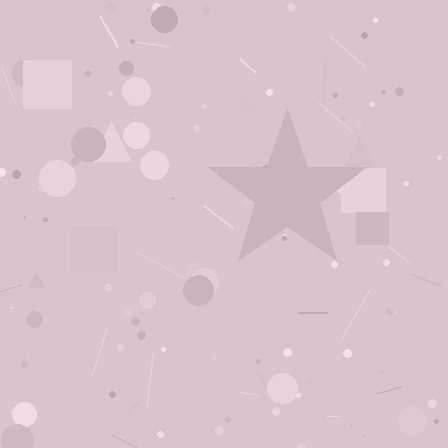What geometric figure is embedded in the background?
A star is embedded in the background.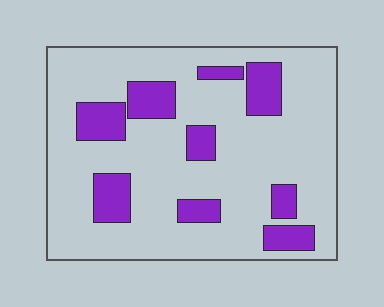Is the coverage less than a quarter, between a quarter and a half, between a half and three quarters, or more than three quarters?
Less than a quarter.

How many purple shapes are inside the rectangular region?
9.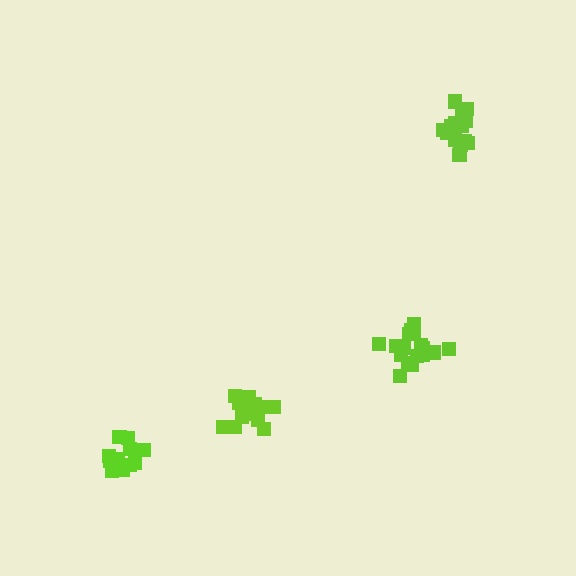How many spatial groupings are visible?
There are 4 spatial groupings.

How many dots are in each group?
Group 1: 17 dots, Group 2: 19 dots, Group 3: 15 dots, Group 4: 14 dots (65 total).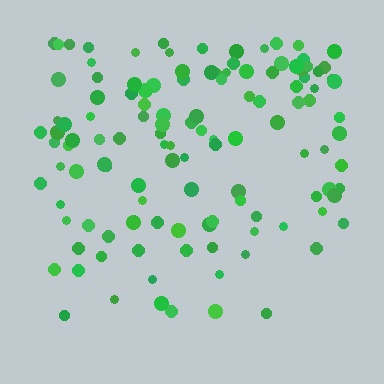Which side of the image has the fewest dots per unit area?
The bottom.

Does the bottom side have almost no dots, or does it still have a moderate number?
Still a moderate number, just noticeably fewer than the top.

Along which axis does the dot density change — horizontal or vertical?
Vertical.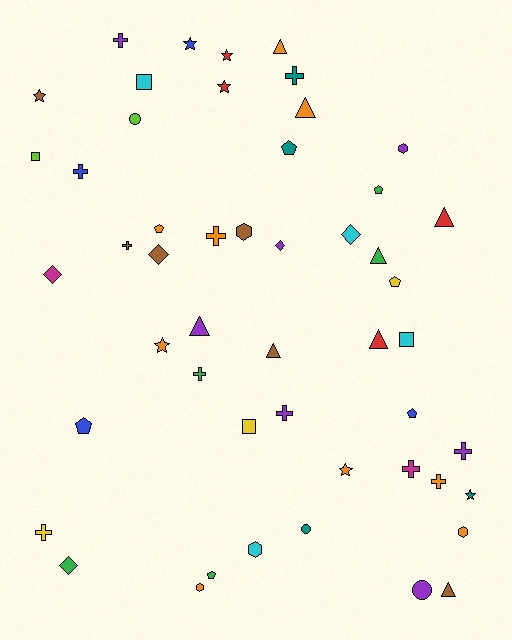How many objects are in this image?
There are 50 objects.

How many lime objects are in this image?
There are 2 lime objects.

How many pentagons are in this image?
There are 7 pentagons.